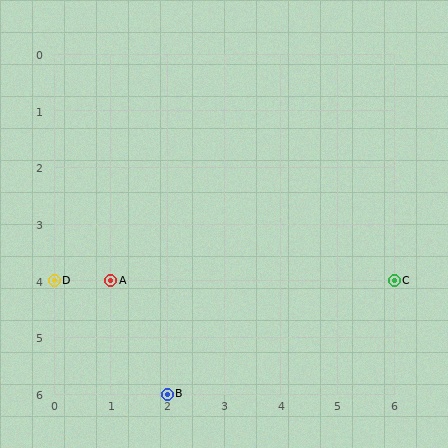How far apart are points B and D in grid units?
Points B and D are 2 columns and 2 rows apart (about 2.8 grid units diagonally).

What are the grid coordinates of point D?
Point D is at grid coordinates (0, 4).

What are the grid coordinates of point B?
Point B is at grid coordinates (2, 6).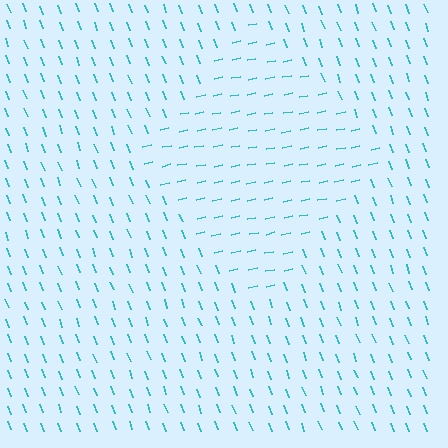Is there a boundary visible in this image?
Yes, there is a texture boundary formed by a change in line orientation.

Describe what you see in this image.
The image is filled with small cyan line segments. A diamond region in the image has lines oriented differently from the surrounding lines, creating a visible texture boundary.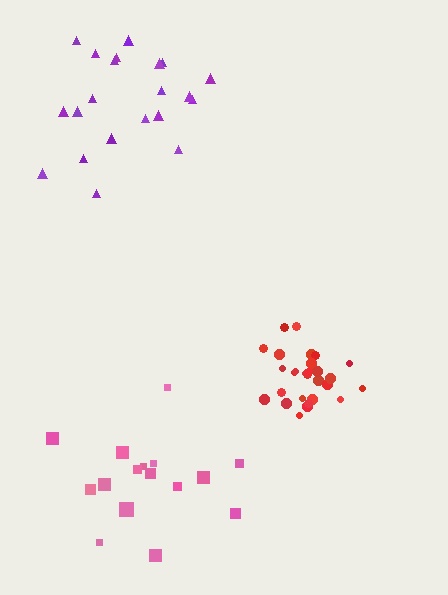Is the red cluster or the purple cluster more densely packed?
Red.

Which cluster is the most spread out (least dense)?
Pink.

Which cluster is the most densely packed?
Red.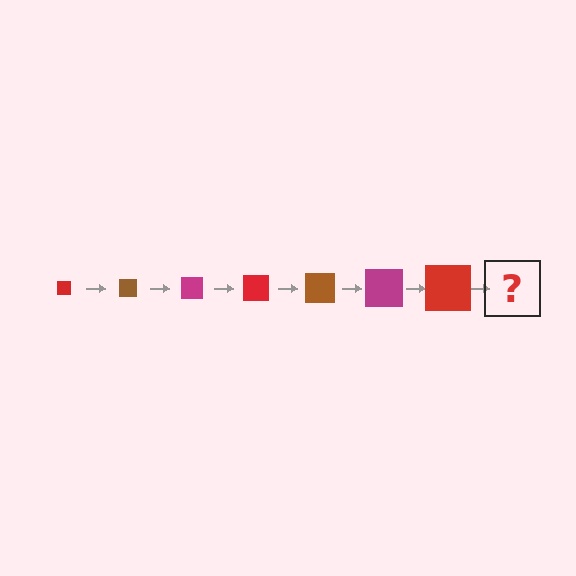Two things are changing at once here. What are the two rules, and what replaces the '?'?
The two rules are that the square grows larger each step and the color cycles through red, brown, and magenta. The '?' should be a brown square, larger than the previous one.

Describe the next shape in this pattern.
It should be a brown square, larger than the previous one.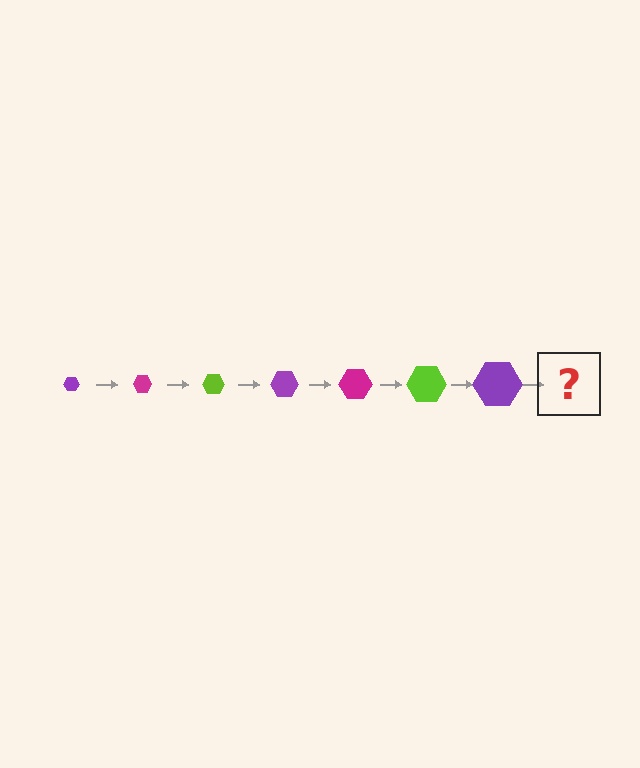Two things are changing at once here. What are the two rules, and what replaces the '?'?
The two rules are that the hexagon grows larger each step and the color cycles through purple, magenta, and lime. The '?' should be a magenta hexagon, larger than the previous one.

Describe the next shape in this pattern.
It should be a magenta hexagon, larger than the previous one.